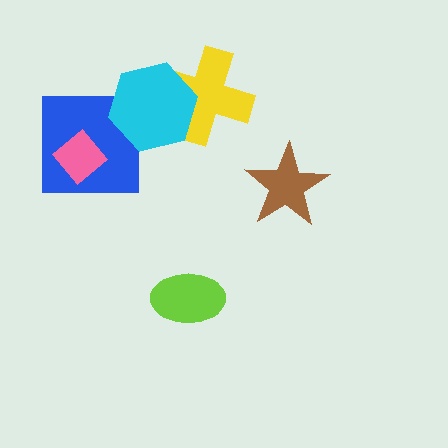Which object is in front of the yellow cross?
The cyan hexagon is in front of the yellow cross.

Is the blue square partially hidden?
Yes, it is partially covered by another shape.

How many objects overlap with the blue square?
2 objects overlap with the blue square.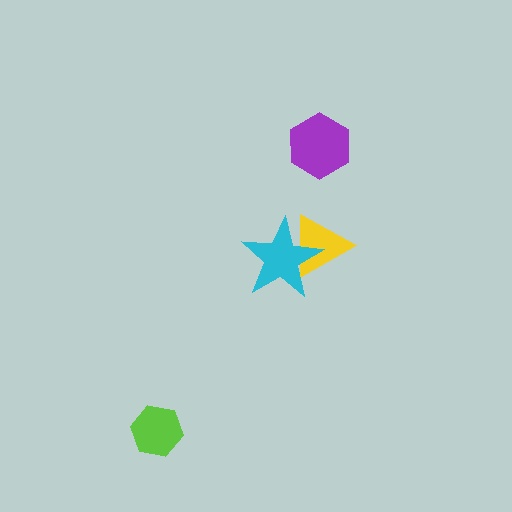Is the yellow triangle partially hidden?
Yes, it is partially covered by another shape.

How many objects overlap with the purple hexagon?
0 objects overlap with the purple hexagon.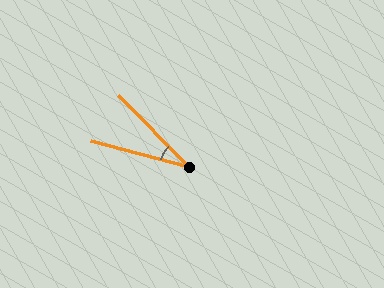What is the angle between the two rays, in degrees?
Approximately 31 degrees.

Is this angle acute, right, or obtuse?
It is acute.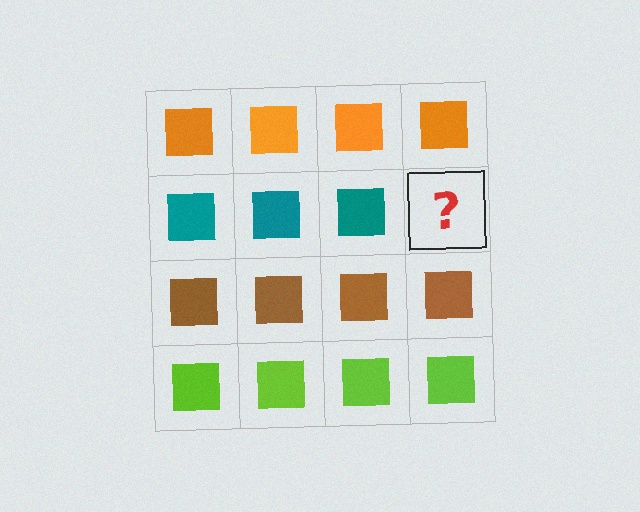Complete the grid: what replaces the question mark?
The question mark should be replaced with a teal square.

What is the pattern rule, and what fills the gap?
The rule is that each row has a consistent color. The gap should be filled with a teal square.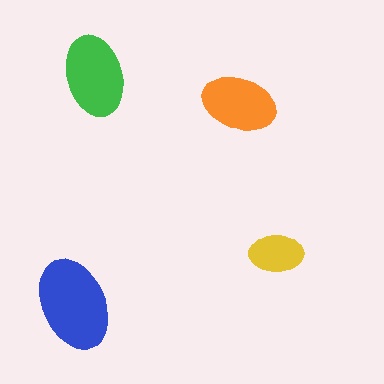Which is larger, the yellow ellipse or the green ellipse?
The green one.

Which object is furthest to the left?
The blue ellipse is leftmost.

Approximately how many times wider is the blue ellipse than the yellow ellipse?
About 1.5 times wider.